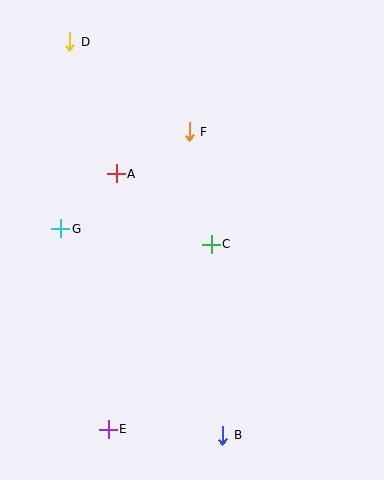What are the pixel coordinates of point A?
Point A is at (116, 174).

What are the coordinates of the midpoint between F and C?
The midpoint between F and C is at (200, 188).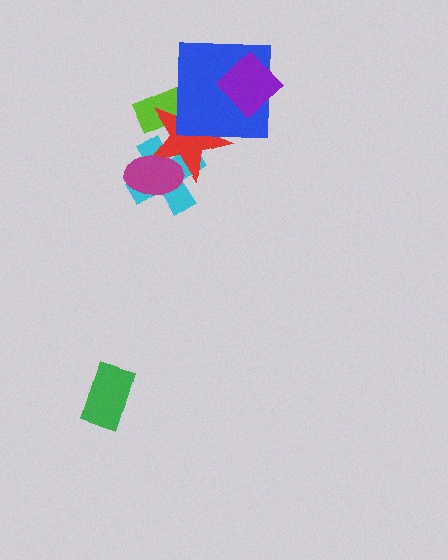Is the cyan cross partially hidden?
Yes, it is partially covered by another shape.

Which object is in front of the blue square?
The purple diamond is in front of the blue square.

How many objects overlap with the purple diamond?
1 object overlaps with the purple diamond.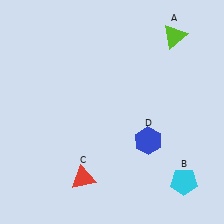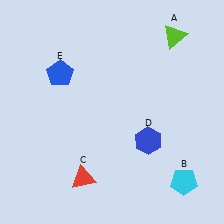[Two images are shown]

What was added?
A blue pentagon (E) was added in Image 2.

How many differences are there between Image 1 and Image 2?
There is 1 difference between the two images.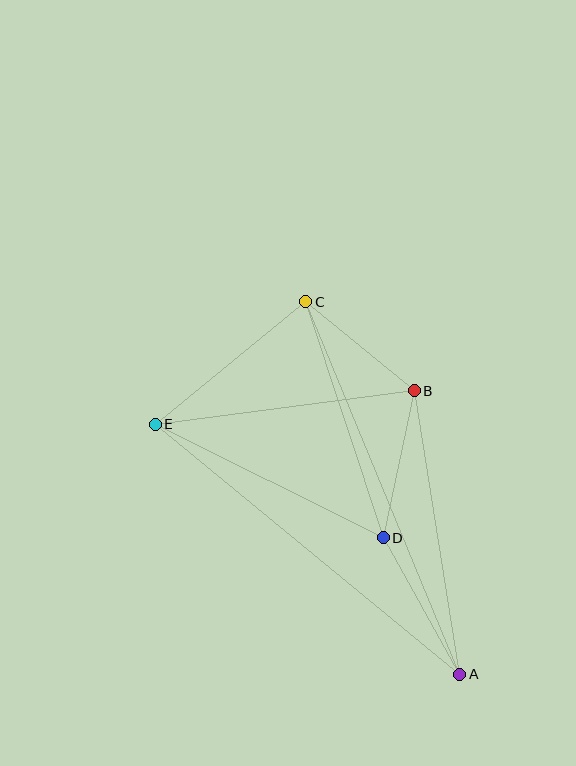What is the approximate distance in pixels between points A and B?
The distance between A and B is approximately 287 pixels.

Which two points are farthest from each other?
Points A and C are farthest from each other.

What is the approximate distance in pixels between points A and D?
The distance between A and D is approximately 157 pixels.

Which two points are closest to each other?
Points B and C are closest to each other.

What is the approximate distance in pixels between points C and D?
The distance between C and D is approximately 248 pixels.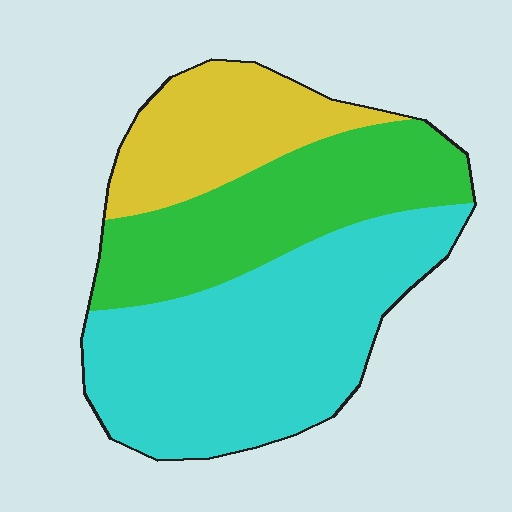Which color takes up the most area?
Cyan, at roughly 50%.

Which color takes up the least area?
Yellow, at roughly 20%.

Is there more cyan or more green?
Cyan.